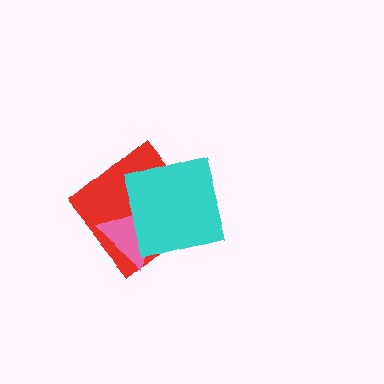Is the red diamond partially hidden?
Yes, it is partially covered by another shape.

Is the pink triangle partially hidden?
Yes, it is partially covered by another shape.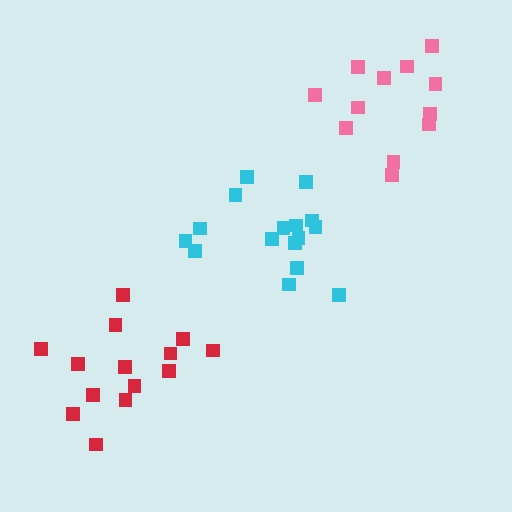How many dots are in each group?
Group 1: 12 dots, Group 2: 16 dots, Group 3: 14 dots (42 total).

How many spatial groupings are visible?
There are 3 spatial groupings.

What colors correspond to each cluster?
The clusters are colored: pink, cyan, red.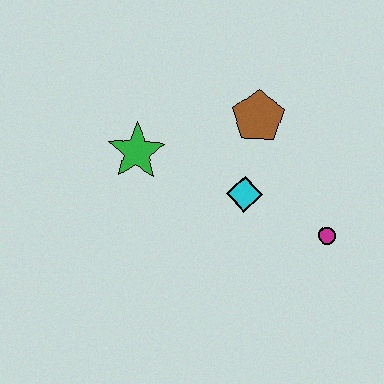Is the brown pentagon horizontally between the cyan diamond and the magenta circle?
Yes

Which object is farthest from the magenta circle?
The green star is farthest from the magenta circle.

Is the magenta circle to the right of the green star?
Yes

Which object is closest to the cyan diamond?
The brown pentagon is closest to the cyan diamond.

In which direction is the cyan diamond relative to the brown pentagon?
The cyan diamond is below the brown pentagon.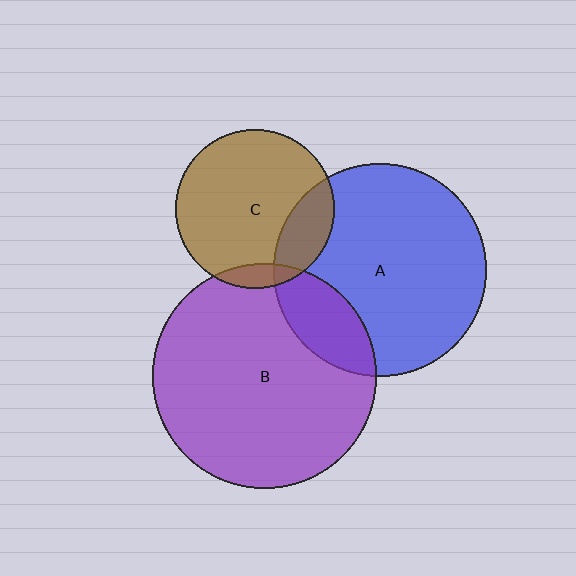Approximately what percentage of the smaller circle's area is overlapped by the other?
Approximately 5%.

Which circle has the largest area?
Circle B (purple).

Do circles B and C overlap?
Yes.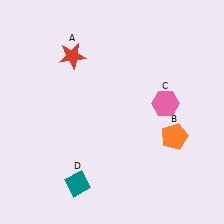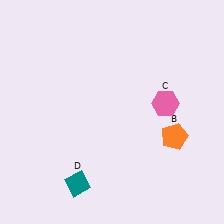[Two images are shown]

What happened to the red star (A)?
The red star (A) was removed in Image 2. It was in the top-left area of Image 1.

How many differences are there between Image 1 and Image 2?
There is 1 difference between the two images.